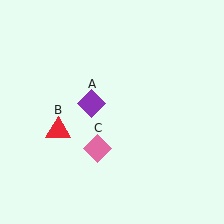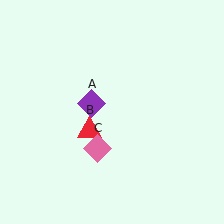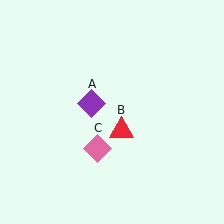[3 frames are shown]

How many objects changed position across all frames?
1 object changed position: red triangle (object B).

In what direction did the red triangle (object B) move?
The red triangle (object B) moved right.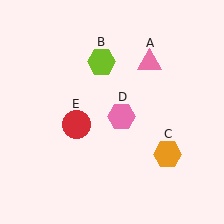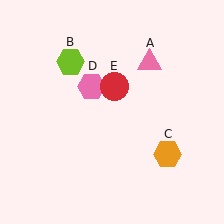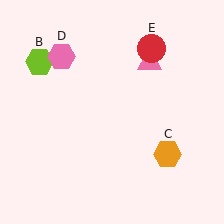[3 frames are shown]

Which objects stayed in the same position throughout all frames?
Pink triangle (object A) and orange hexagon (object C) remained stationary.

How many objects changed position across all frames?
3 objects changed position: lime hexagon (object B), pink hexagon (object D), red circle (object E).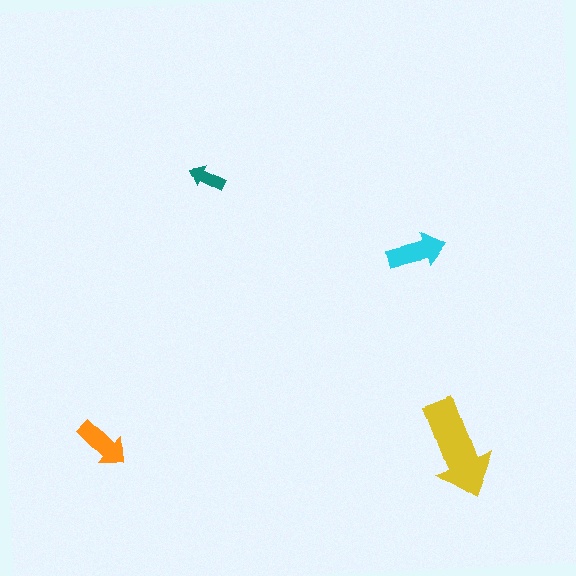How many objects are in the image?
There are 4 objects in the image.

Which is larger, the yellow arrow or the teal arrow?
The yellow one.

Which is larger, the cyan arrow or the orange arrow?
The cyan one.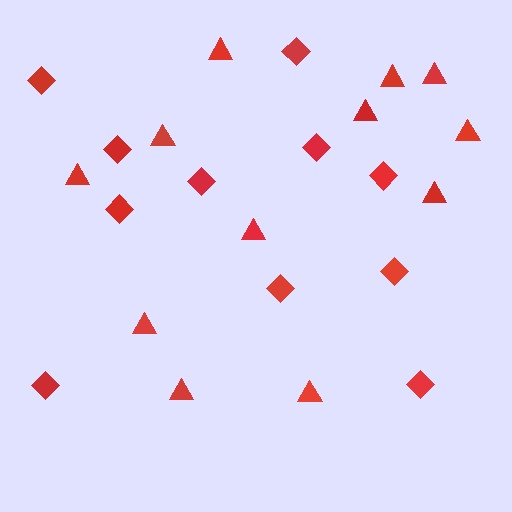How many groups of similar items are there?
There are 2 groups: one group of diamonds (11) and one group of triangles (12).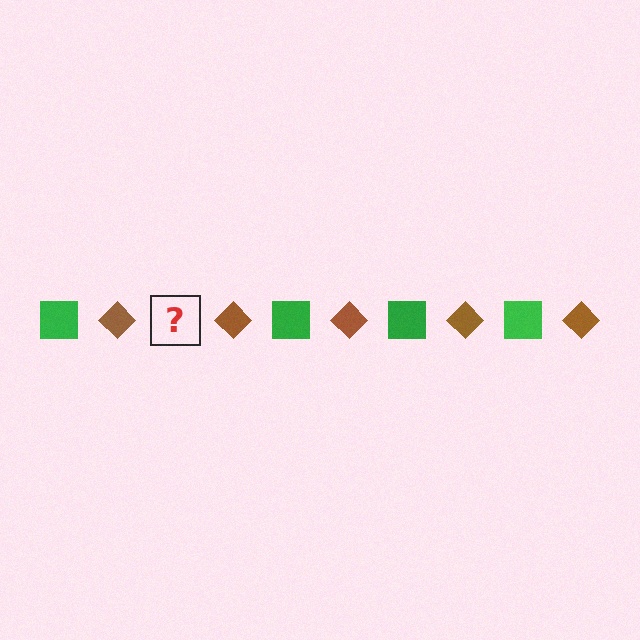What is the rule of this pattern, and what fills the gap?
The rule is that the pattern alternates between green square and brown diamond. The gap should be filled with a green square.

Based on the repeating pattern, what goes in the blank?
The blank should be a green square.